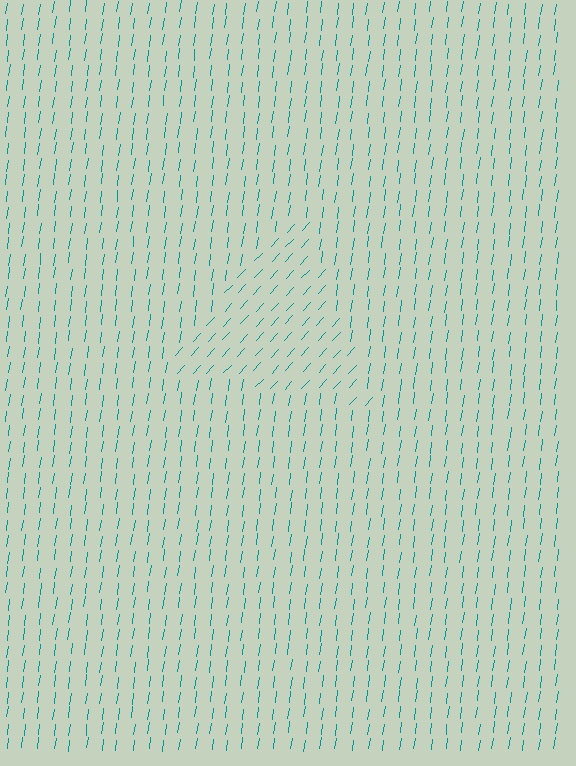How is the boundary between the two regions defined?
The boundary is defined purely by a change in line orientation (approximately 35 degrees difference). All lines are the same color and thickness.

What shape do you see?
I see a triangle.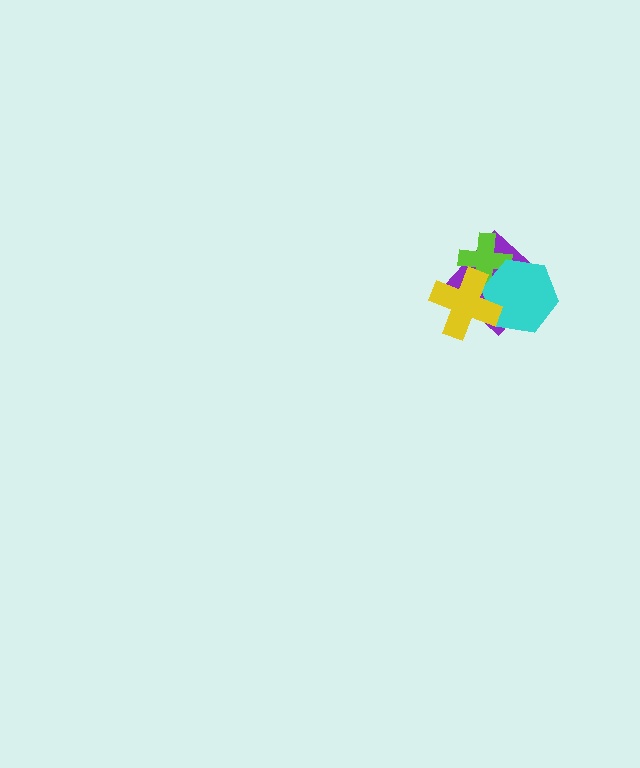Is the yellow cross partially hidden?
No, no other shape covers it.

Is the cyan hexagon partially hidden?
Yes, it is partially covered by another shape.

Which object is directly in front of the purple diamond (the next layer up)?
The lime cross is directly in front of the purple diamond.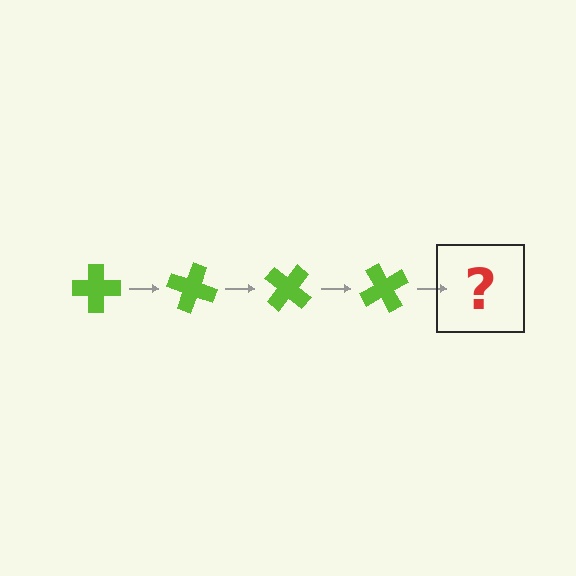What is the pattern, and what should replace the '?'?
The pattern is that the cross rotates 20 degrees each step. The '?' should be a lime cross rotated 80 degrees.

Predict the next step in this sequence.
The next step is a lime cross rotated 80 degrees.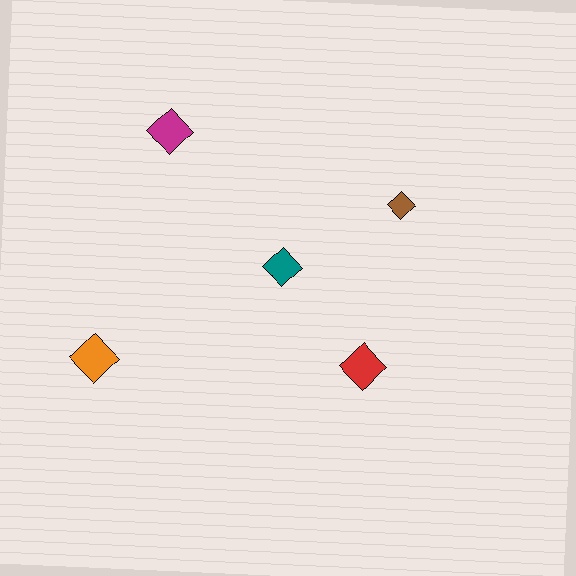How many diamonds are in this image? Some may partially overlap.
There are 5 diamonds.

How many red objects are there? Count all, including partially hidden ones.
There is 1 red object.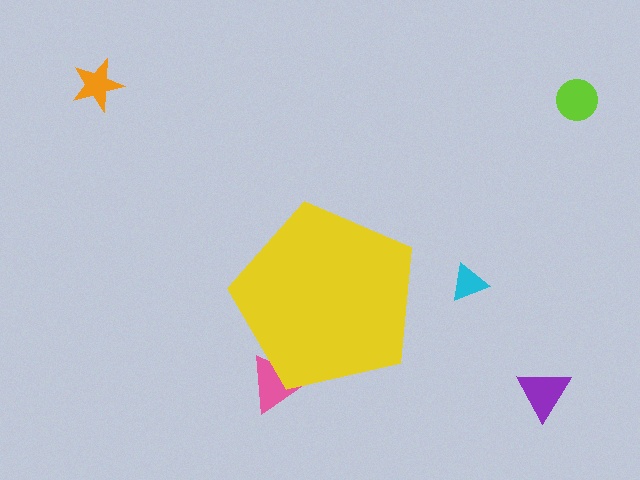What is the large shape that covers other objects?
A yellow pentagon.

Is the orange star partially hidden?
No, the orange star is fully visible.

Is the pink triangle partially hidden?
Yes, the pink triangle is partially hidden behind the yellow pentagon.